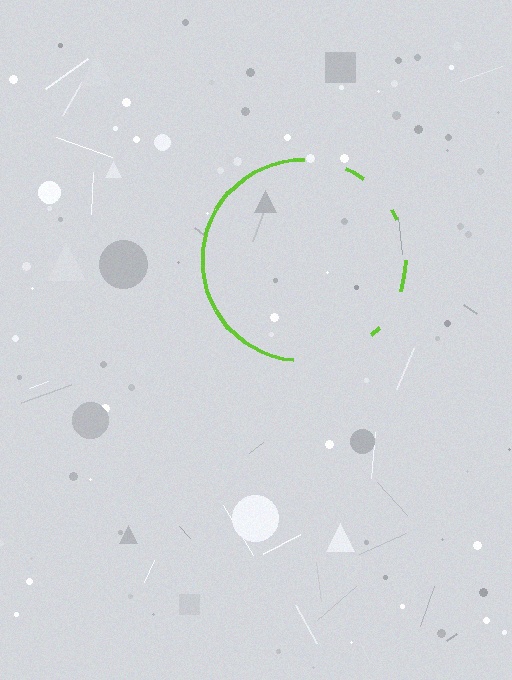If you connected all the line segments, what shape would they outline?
They would outline a circle.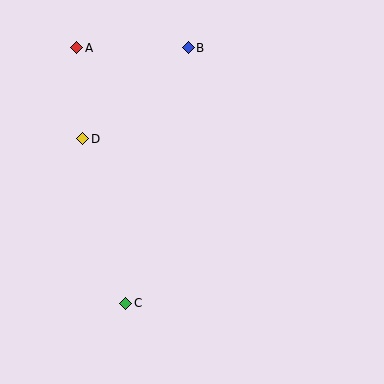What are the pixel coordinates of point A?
Point A is at (77, 48).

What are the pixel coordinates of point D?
Point D is at (83, 139).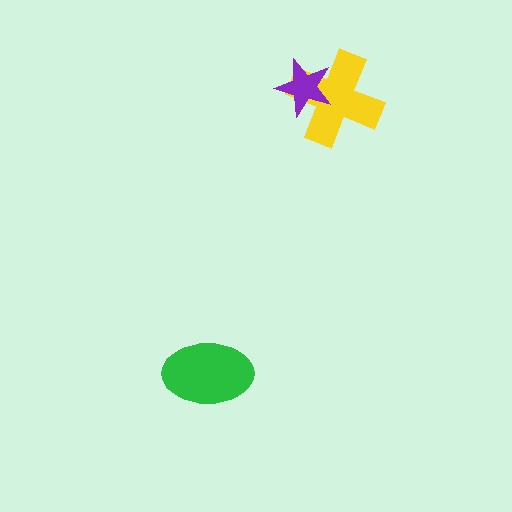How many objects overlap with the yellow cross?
1 object overlaps with the yellow cross.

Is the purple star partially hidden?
No, no other shape covers it.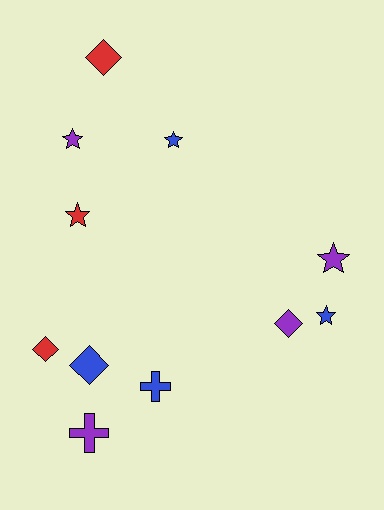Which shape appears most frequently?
Star, with 5 objects.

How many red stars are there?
There is 1 red star.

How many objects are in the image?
There are 11 objects.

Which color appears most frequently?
Purple, with 4 objects.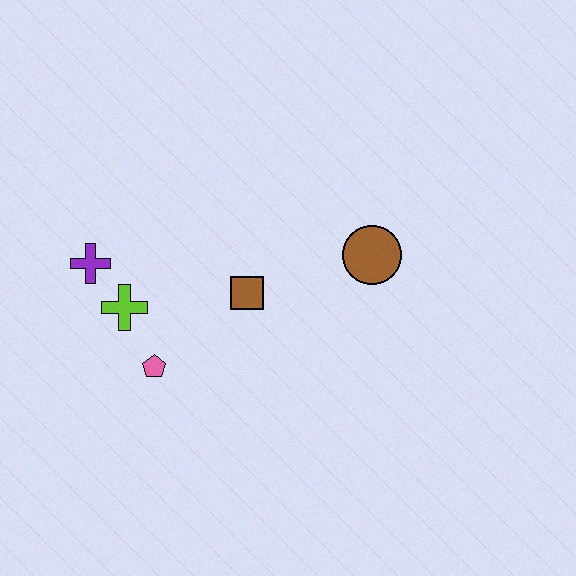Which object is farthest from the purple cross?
The brown circle is farthest from the purple cross.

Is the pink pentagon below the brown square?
Yes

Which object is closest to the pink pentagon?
The lime cross is closest to the pink pentagon.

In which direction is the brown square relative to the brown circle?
The brown square is to the left of the brown circle.